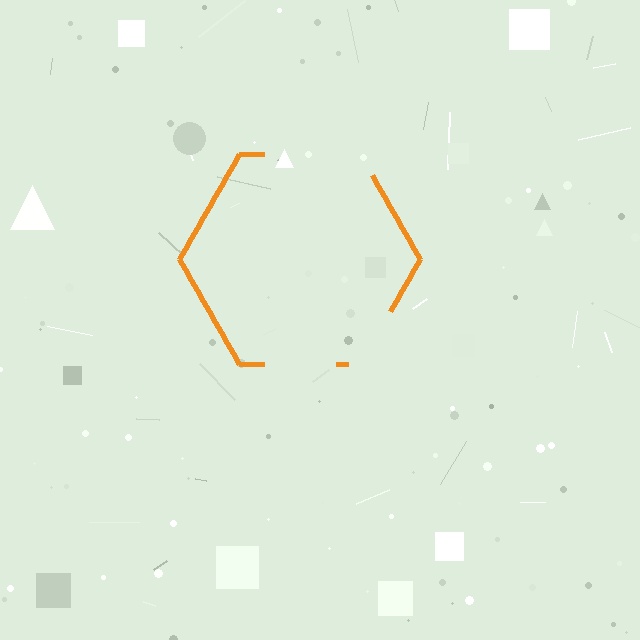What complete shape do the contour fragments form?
The contour fragments form a hexagon.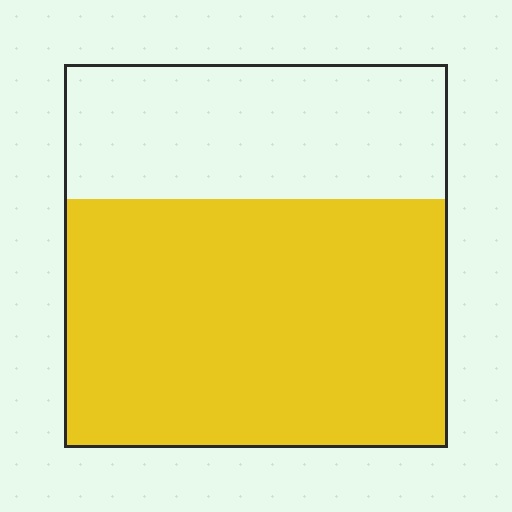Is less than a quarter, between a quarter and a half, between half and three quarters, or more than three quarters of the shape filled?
Between half and three quarters.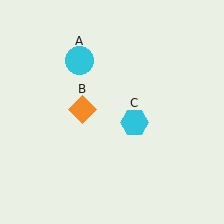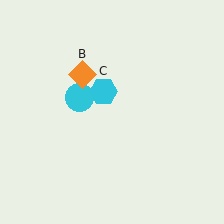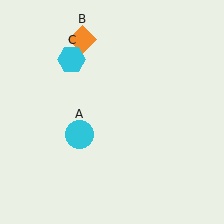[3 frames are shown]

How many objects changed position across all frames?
3 objects changed position: cyan circle (object A), orange diamond (object B), cyan hexagon (object C).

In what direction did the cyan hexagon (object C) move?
The cyan hexagon (object C) moved up and to the left.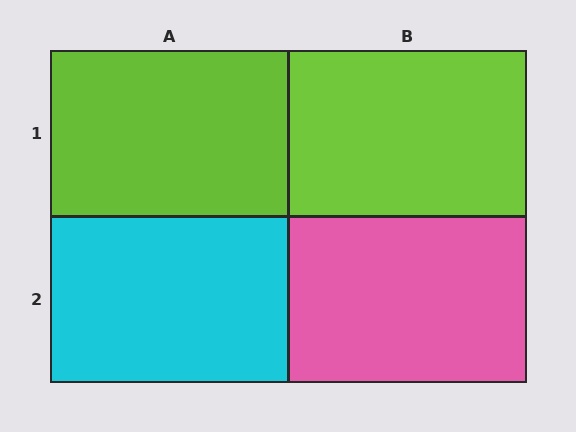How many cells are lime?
2 cells are lime.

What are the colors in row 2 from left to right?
Cyan, pink.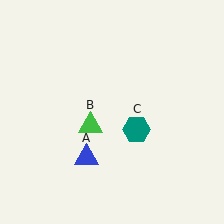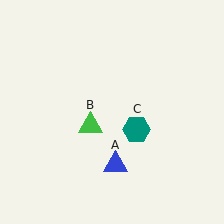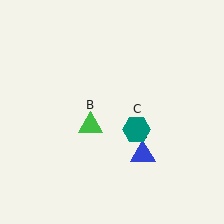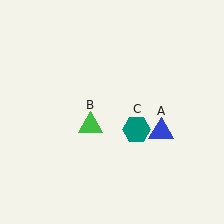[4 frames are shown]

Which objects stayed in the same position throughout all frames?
Green triangle (object B) and teal hexagon (object C) remained stationary.